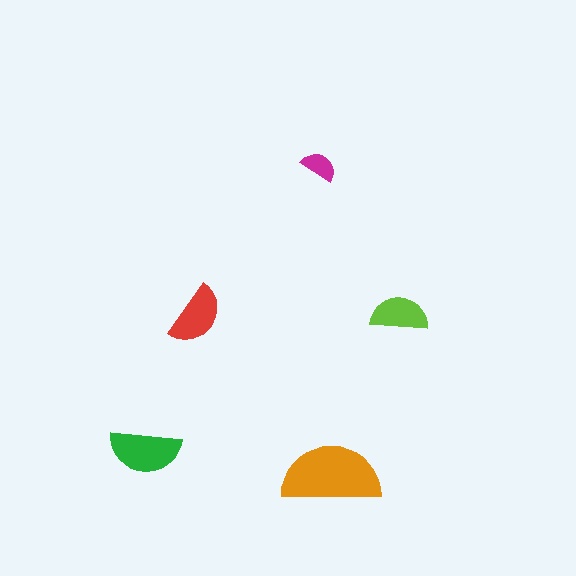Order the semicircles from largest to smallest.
the orange one, the green one, the red one, the lime one, the magenta one.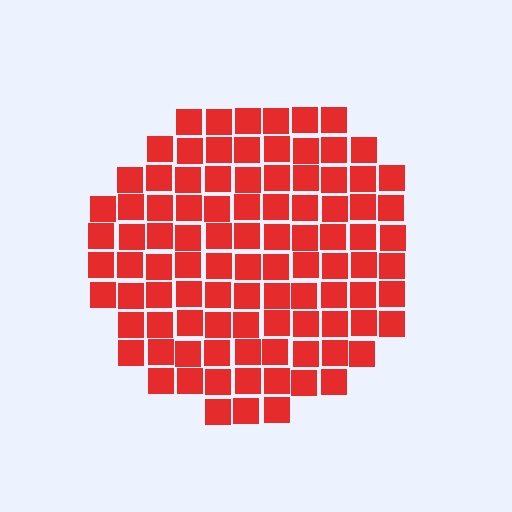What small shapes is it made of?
It is made of small squares.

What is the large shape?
The large shape is a circle.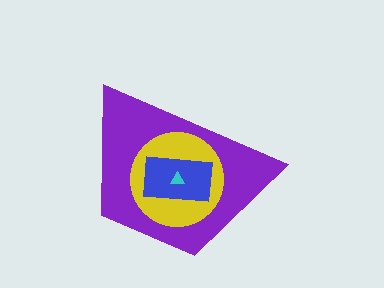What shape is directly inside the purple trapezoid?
The yellow circle.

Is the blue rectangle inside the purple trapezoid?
Yes.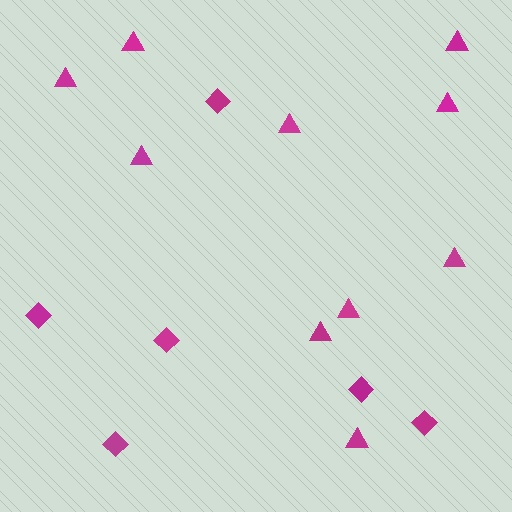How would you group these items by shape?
There are 2 groups: one group of triangles (10) and one group of diamonds (6).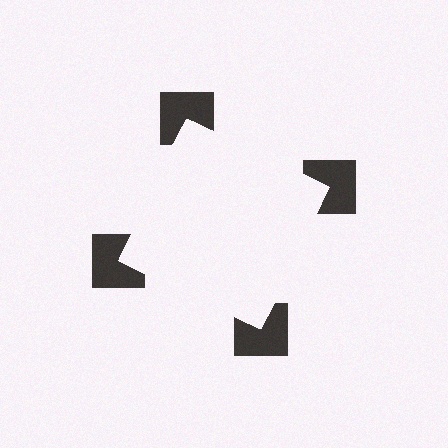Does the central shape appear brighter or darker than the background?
It typically appears slightly brighter than the background, even though no actual brightness change is drawn.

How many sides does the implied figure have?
4 sides.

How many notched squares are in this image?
There are 4 — one at each vertex of the illusory square.